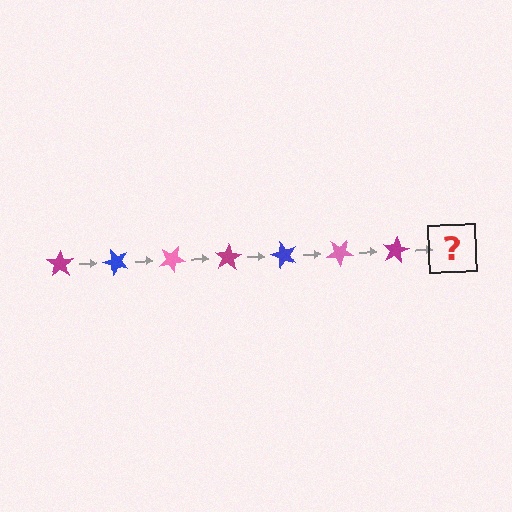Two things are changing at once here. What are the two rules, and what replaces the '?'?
The two rules are that it rotates 50 degrees each step and the color cycles through magenta, blue, and pink. The '?' should be a blue star, rotated 350 degrees from the start.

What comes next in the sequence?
The next element should be a blue star, rotated 350 degrees from the start.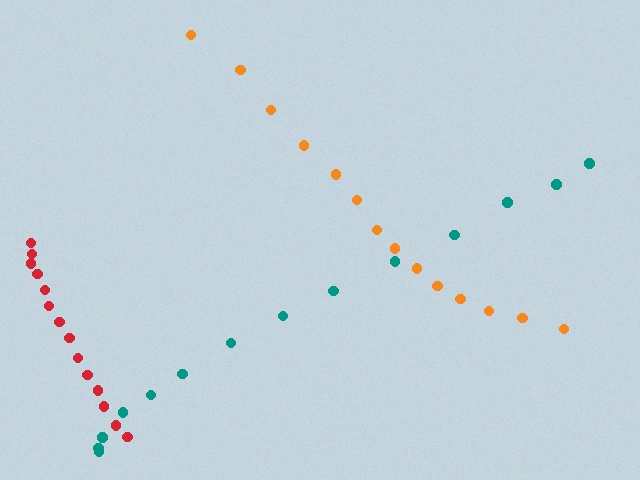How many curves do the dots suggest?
There are 3 distinct paths.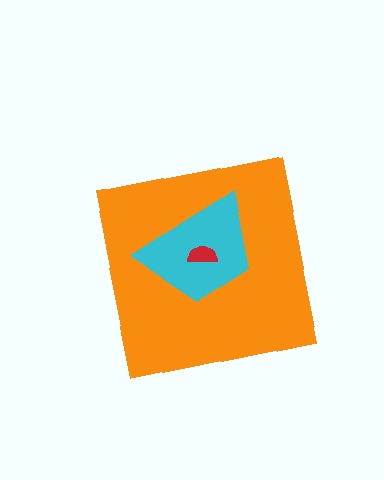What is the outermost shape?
The orange square.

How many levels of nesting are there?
3.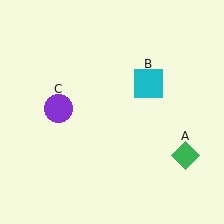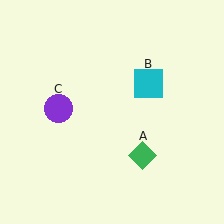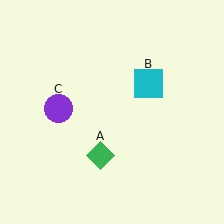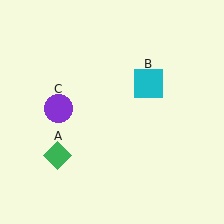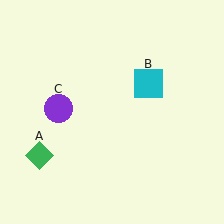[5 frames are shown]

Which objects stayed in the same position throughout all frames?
Cyan square (object B) and purple circle (object C) remained stationary.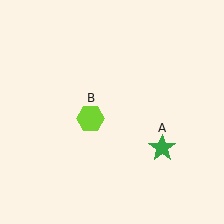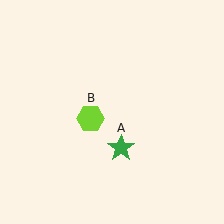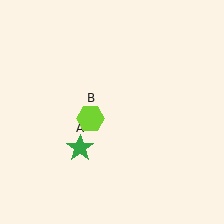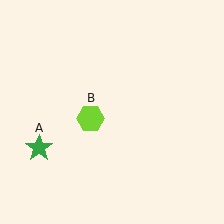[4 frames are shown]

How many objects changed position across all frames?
1 object changed position: green star (object A).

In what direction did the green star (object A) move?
The green star (object A) moved left.